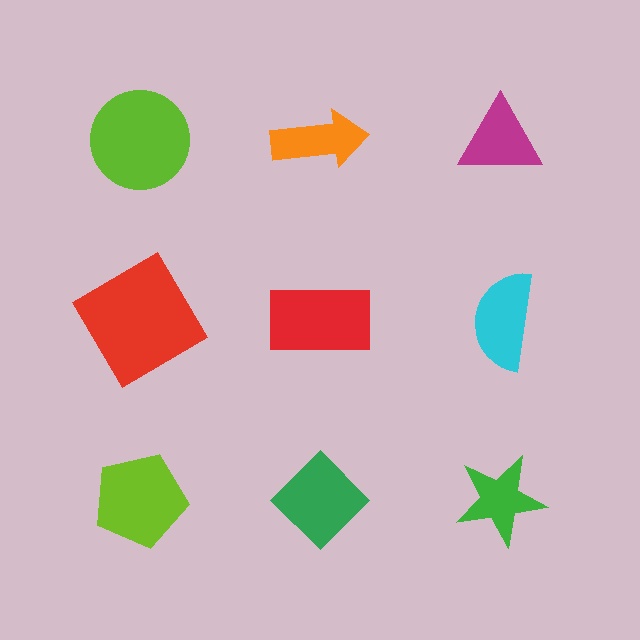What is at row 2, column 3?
A cyan semicircle.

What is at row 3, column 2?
A green diamond.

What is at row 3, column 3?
A green star.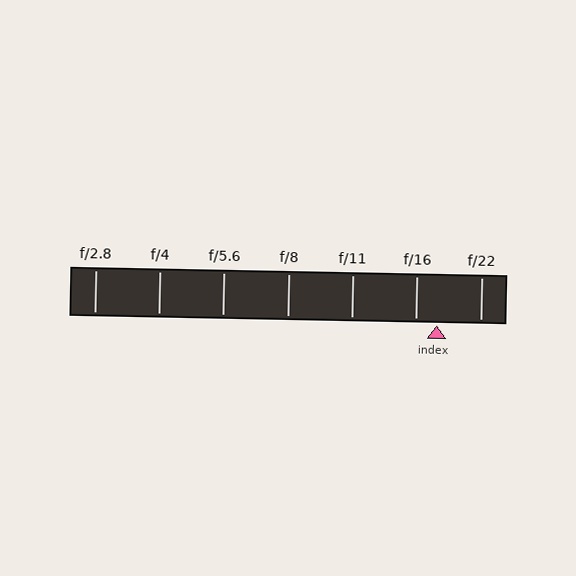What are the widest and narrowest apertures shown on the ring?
The widest aperture shown is f/2.8 and the narrowest is f/22.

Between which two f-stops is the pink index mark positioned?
The index mark is between f/16 and f/22.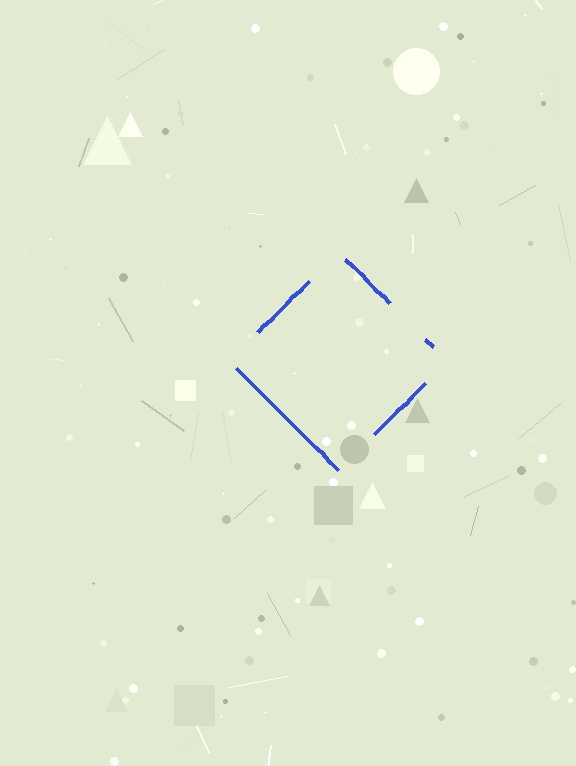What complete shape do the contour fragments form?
The contour fragments form a diamond.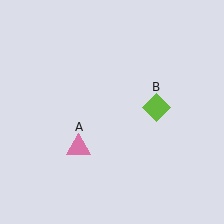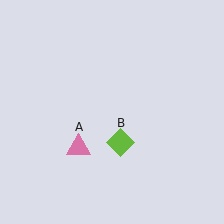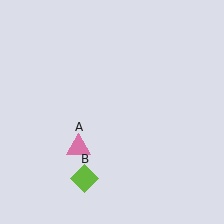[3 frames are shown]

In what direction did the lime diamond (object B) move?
The lime diamond (object B) moved down and to the left.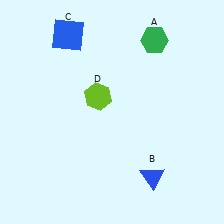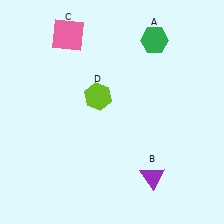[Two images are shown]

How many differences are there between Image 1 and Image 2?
There are 2 differences between the two images.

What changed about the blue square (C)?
In Image 1, C is blue. In Image 2, it changed to pink.